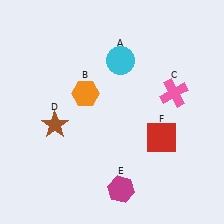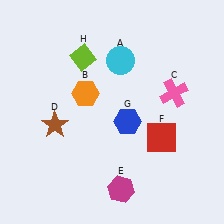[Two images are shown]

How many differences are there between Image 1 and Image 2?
There are 2 differences between the two images.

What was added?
A blue hexagon (G), a lime diamond (H) were added in Image 2.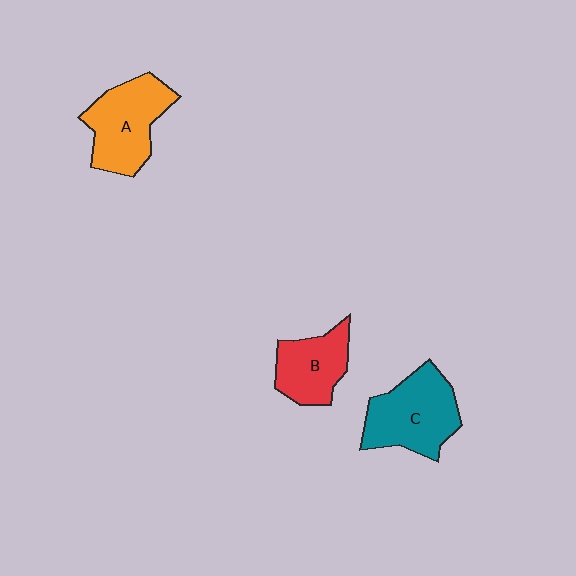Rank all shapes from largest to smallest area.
From largest to smallest: C (teal), A (orange), B (red).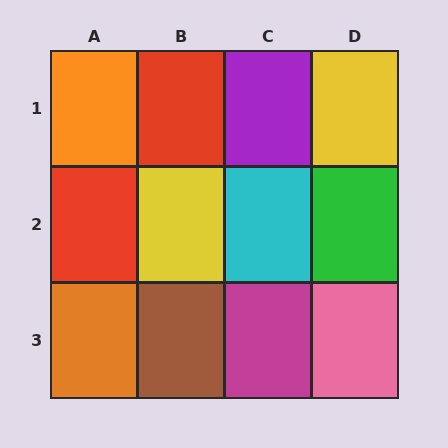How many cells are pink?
1 cell is pink.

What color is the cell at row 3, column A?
Orange.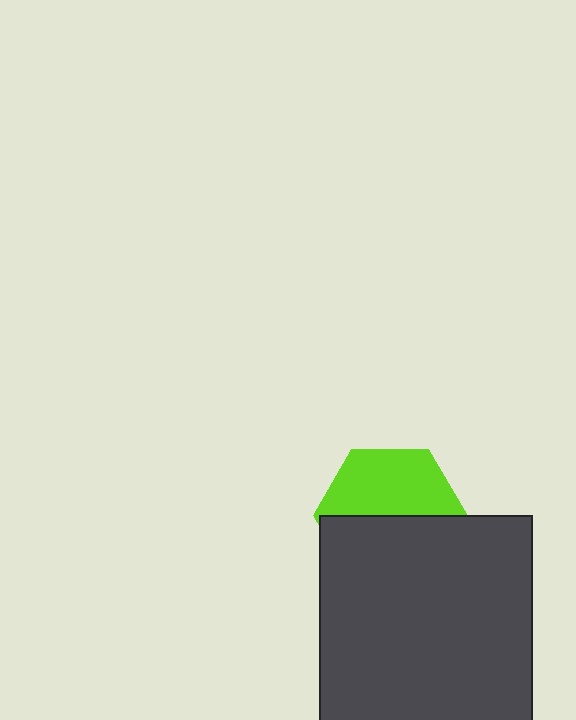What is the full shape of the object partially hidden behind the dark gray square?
The partially hidden object is a lime hexagon.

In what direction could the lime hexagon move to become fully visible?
The lime hexagon could move up. That would shift it out from behind the dark gray square entirely.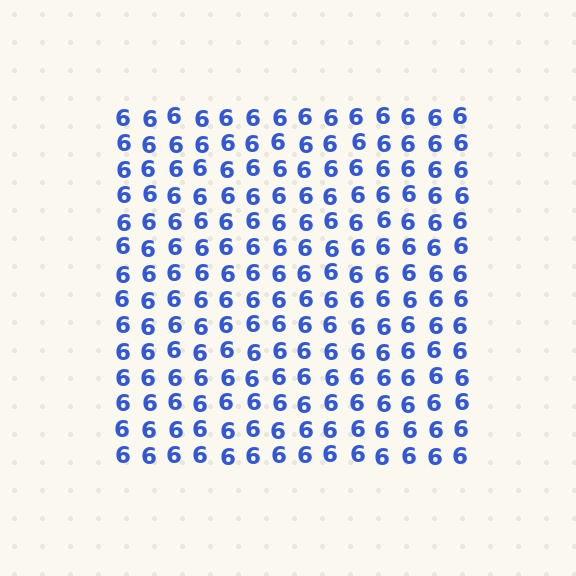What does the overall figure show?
The overall figure shows a square.